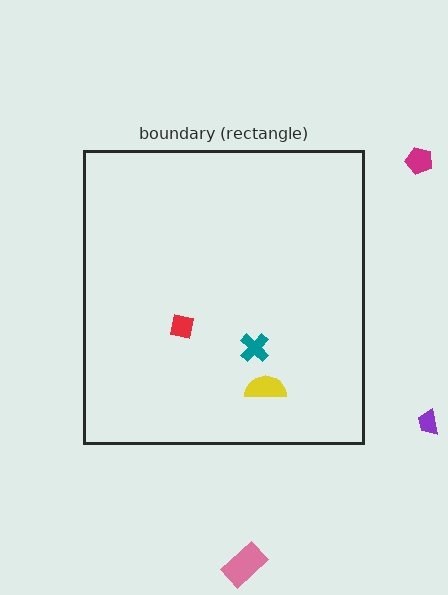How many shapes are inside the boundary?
3 inside, 3 outside.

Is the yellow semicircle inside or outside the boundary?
Inside.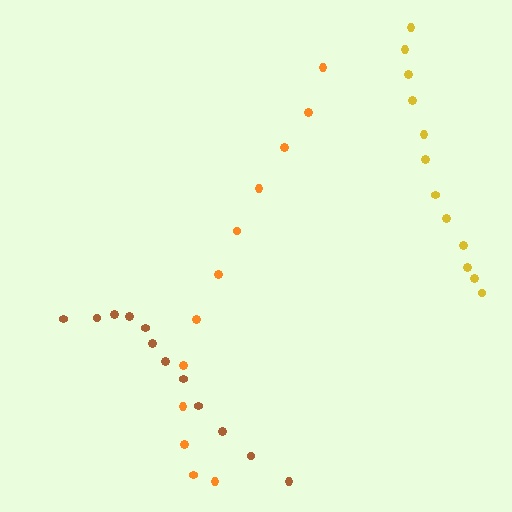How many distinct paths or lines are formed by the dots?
There are 3 distinct paths.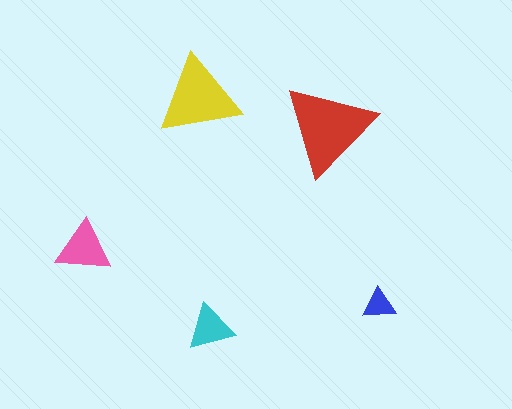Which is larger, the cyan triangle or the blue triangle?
The cyan one.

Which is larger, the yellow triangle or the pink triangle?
The yellow one.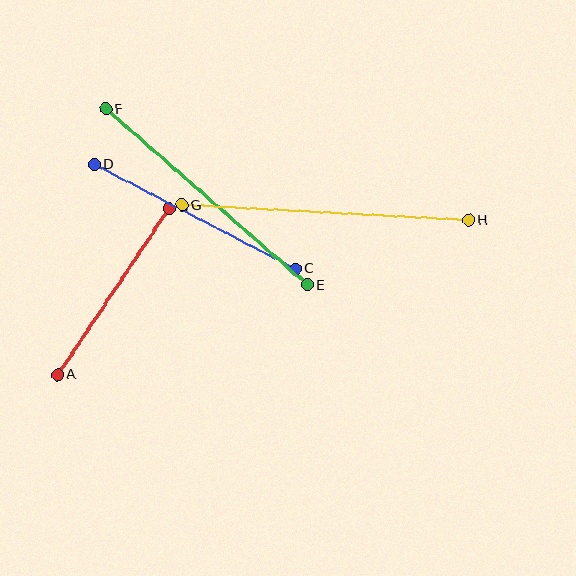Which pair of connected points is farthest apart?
Points G and H are farthest apart.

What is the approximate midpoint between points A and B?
The midpoint is at approximately (113, 291) pixels.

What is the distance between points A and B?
The distance is approximately 201 pixels.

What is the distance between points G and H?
The distance is approximately 287 pixels.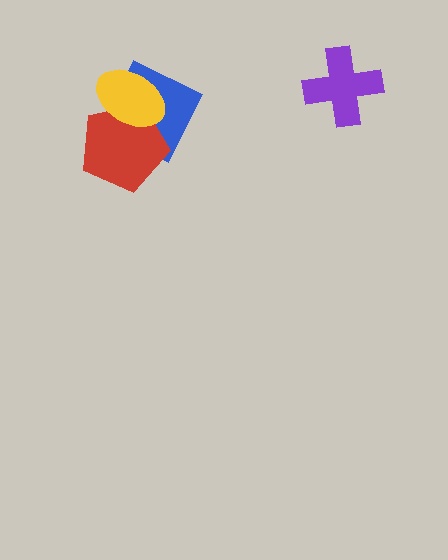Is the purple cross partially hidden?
No, no other shape covers it.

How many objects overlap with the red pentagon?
2 objects overlap with the red pentagon.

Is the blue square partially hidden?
Yes, it is partially covered by another shape.